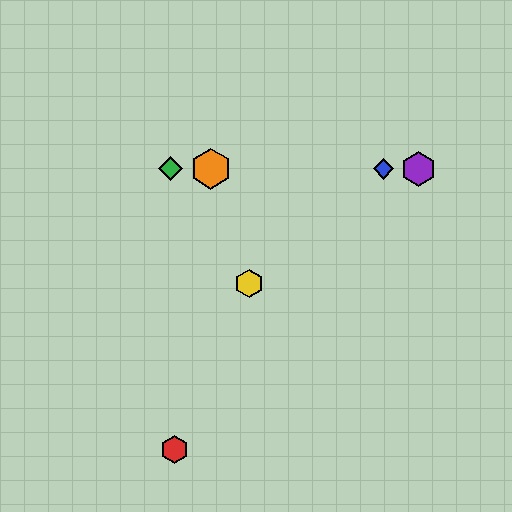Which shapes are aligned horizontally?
The blue diamond, the green diamond, the purple hexagon, the orange hexagon are aligned horizontally.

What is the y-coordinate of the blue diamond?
The blue diamond is at y≈169.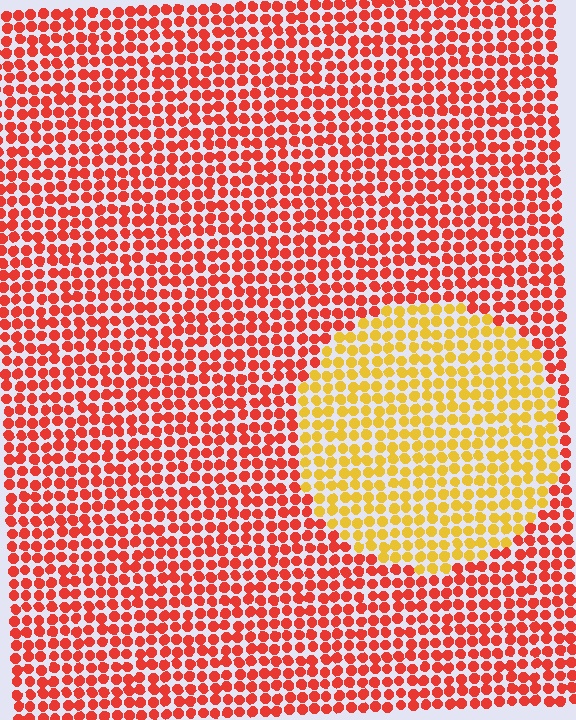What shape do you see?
I see a circle.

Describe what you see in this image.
The image is filled with small red elements in a uniform arrangement. A circle-shaped region is visible where the elements are tinted to a slightly different hue, forming a subtle color boundary.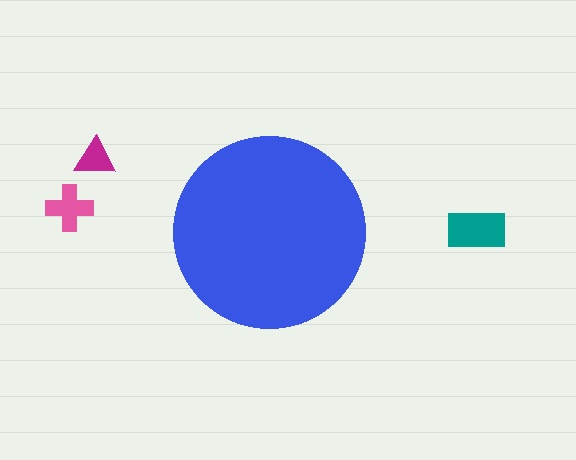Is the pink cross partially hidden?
No, the pink cross is fully visible.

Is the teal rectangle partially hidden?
No, the teal rectangle is fully visible.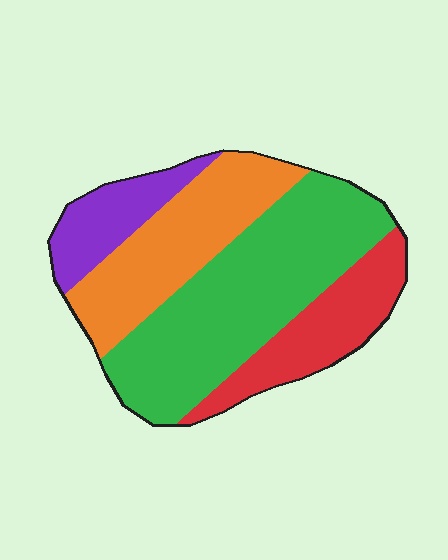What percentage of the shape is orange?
Orange covers around 25% of the shape.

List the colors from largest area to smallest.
From largest to smallest: green, orange, red, purple.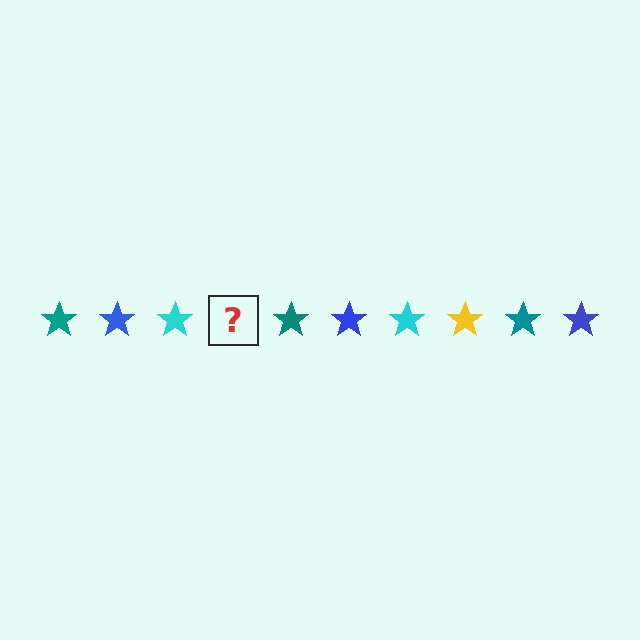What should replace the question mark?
The question mark should be replaced with a yellow star.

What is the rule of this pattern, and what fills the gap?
The rule is that the pattern cycles through teal, blue, cyan, yellow stars. The gap should be filled with a yellow star.